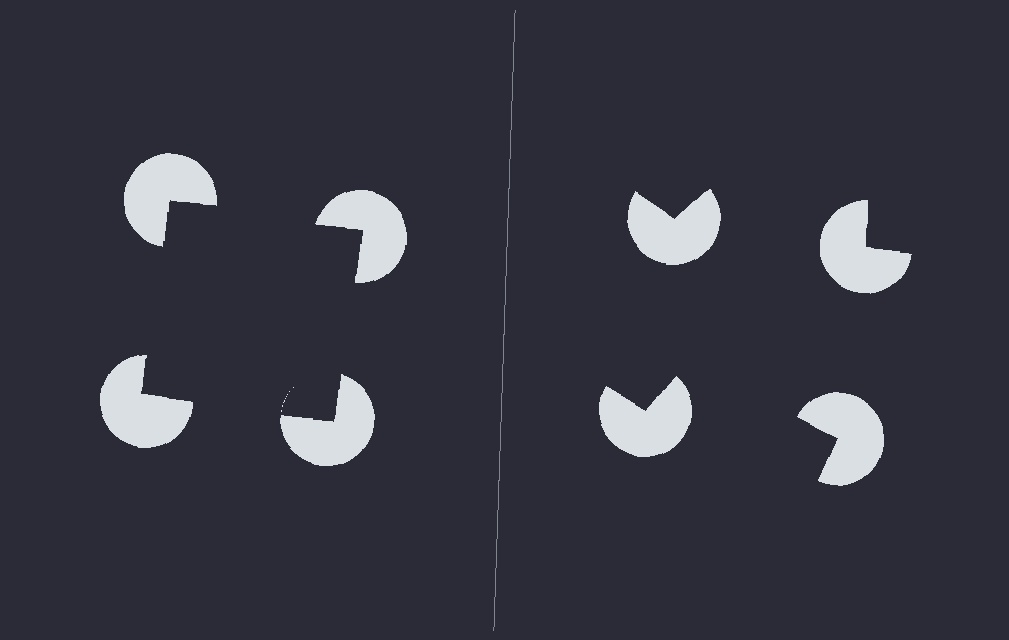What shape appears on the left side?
An illusory square.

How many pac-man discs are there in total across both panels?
8 — 4 on each side.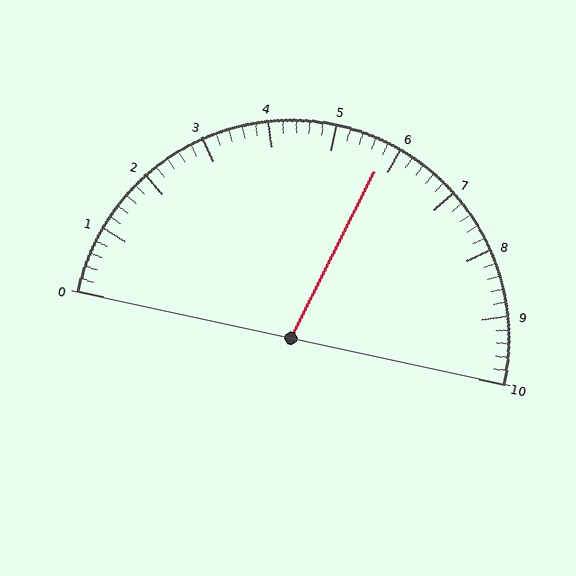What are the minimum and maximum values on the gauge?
The gauge ranges from 0 to 10.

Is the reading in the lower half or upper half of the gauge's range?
The reading is in the upper half of the range (0 to 10).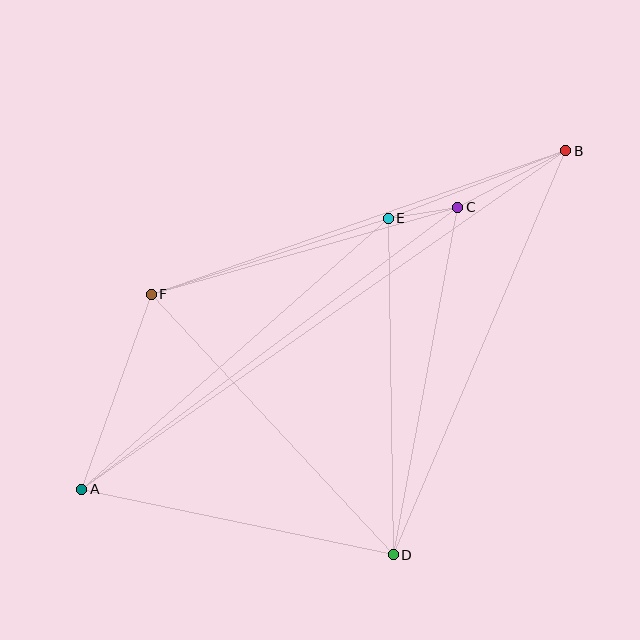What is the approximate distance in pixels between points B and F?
The distance between B and F is approximately 438 pixels.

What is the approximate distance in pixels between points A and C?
The distance between A and C is approximately 470 pixels.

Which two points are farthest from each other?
Points A and B are farthest from each other.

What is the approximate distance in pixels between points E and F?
The distance between E and F is approximately 249 pixels.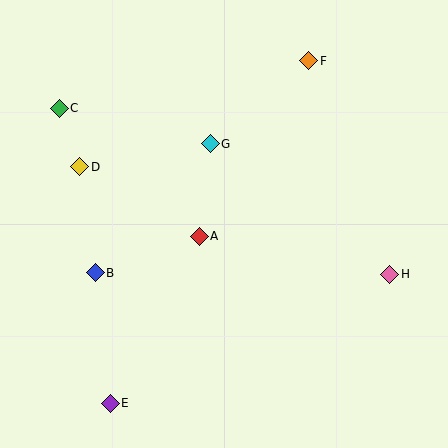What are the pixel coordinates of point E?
Point E is at (110, 403).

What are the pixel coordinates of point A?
Point A is at (199, 236).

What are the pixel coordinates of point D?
Point D is at (80, 167).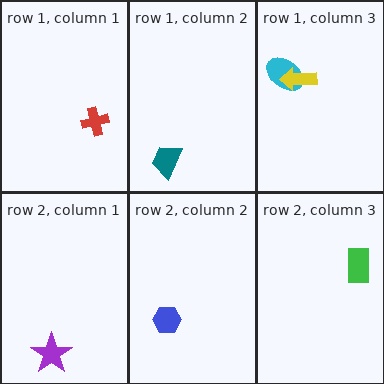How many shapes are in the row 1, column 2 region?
1.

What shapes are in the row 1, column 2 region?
The teal trapezoid.